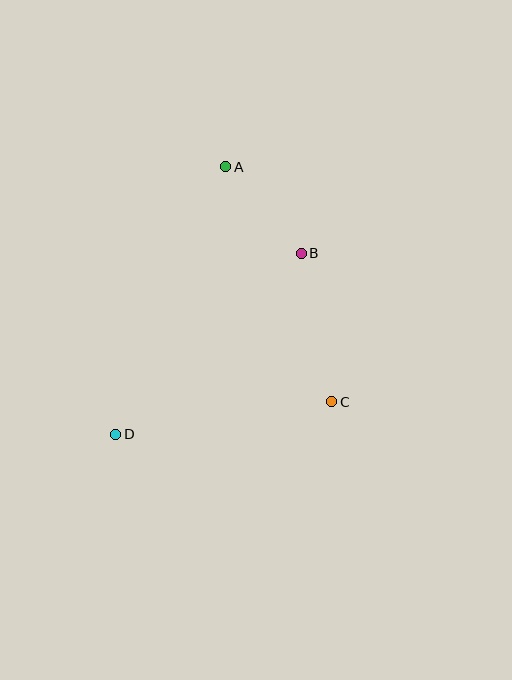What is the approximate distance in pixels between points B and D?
The distance between B and D is approximately 259 pixels.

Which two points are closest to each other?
Points A and B are closest to each other.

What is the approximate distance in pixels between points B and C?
The distance between B and C is approximately 151 pixels.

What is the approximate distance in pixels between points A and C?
The distance between A and C is approximately 258 pixels.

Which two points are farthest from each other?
Points A and D are farthest from each other.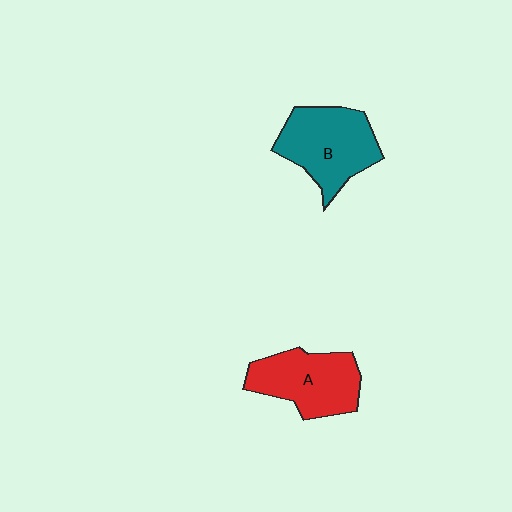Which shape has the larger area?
Shape B (teal).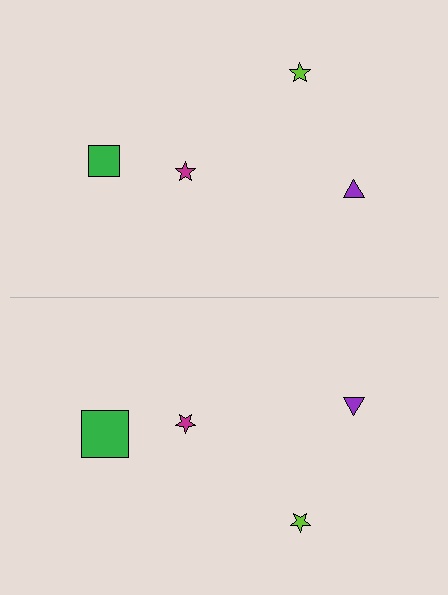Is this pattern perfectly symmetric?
No, the pattern is not perfectly symmetric. The green square on the bottom side has a different size than its mirror counterpart.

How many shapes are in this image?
There are 8 shapes in this image.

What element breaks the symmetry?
The green square on the bottom side has a different size than its mirror counterpart.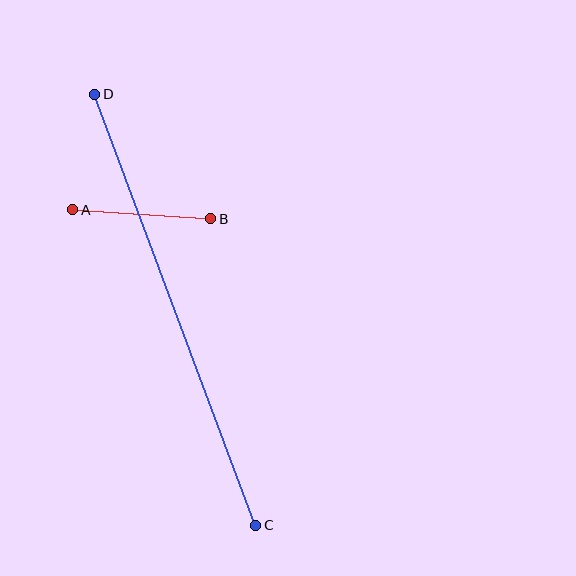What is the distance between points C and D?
The distance is approximately 460 pixels.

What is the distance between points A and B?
The distance is approximately 139 pixels.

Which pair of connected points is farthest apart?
Points C and D are farthest apart.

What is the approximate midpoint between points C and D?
The midpoint is at approximately (175, 310) pixels.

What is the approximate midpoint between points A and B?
The midpoint is at approximately (142, 214) pixels.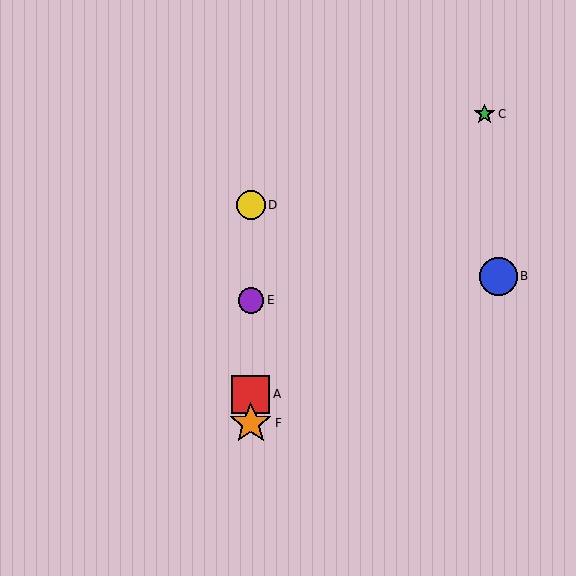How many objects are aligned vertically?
4 objects (A, D, E, F) are aligned vertically.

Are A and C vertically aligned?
No, A is at x≈251 and C is at x≈485.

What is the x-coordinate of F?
Object F is at x≈251.